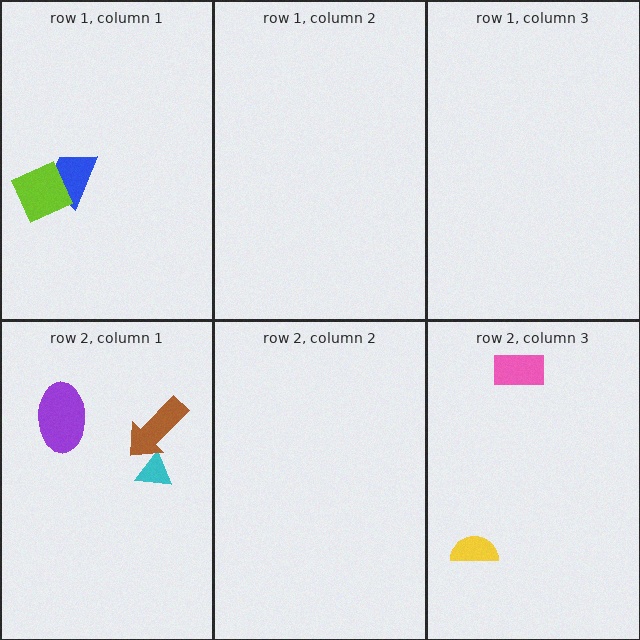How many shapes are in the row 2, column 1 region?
3.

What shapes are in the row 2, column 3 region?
The pink rectangle, the yellow semicircle.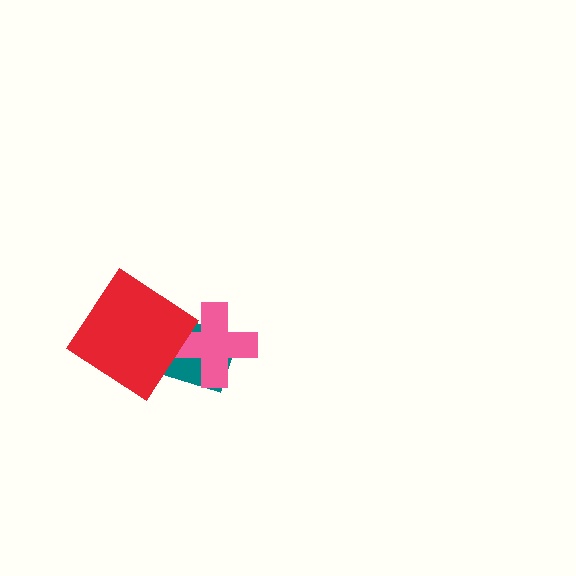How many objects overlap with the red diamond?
1 object overlaps with the red diamond.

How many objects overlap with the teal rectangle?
2 objects overlap with the teal rectangle.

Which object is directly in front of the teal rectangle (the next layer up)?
The pink cross is directly in front of the teal rectangle.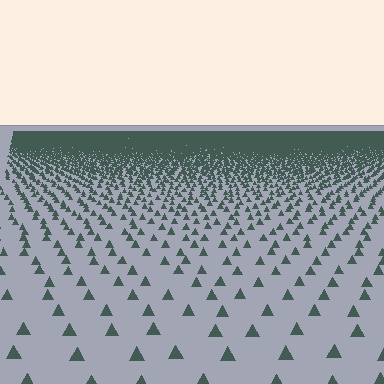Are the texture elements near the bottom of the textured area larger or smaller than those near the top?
Larger. Near the bottom, elements are closer to the viewer and appear at a bigger on-screen size.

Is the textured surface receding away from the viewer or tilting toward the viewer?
The surface is receding away from the viewer. Texture elements get smaller and denser toward the top.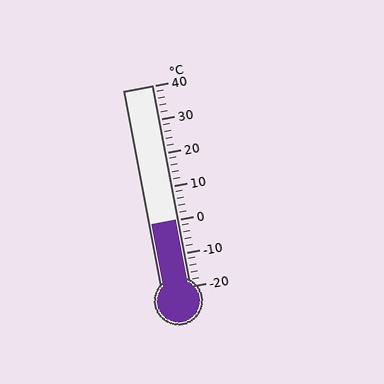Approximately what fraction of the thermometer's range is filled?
The thermometer is filled to approximately 35% of its range.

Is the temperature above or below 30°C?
The temperature is below 30°C.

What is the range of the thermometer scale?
The thermometer scale ranges from -20°C to 40°C.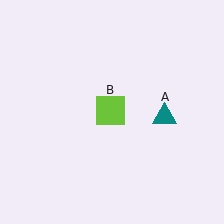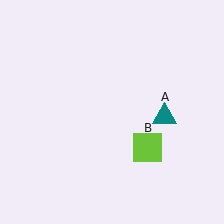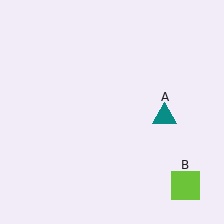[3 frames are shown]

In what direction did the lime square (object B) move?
The lime square (object B) moved down and to the right.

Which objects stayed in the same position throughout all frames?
Teal triangle (object A) remained stationary.